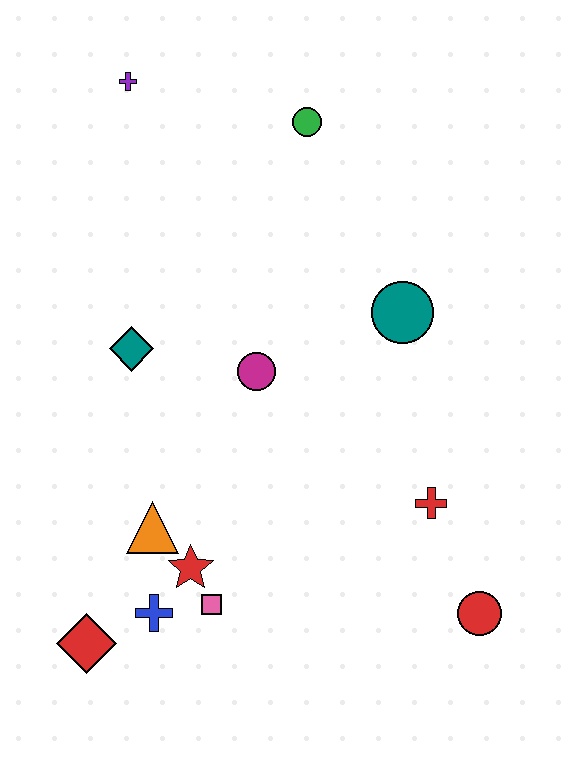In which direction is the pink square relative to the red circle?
The pink square is to the left of the red circle.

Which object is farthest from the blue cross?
The purple cross is farthest from the blue cross.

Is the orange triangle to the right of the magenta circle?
No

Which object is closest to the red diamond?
The blue cross is closest to the red diamond.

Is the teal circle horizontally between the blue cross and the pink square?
No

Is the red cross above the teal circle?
No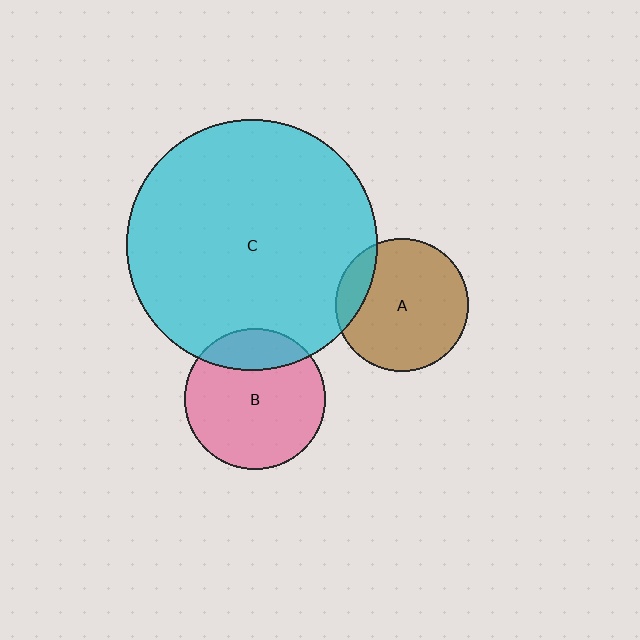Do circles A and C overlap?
Yes.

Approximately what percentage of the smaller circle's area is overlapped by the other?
Approximately 15%.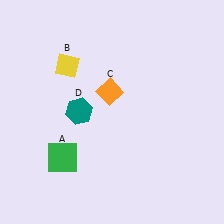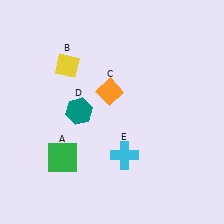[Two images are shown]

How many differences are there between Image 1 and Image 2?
There is 1 difference between the two images.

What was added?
A cyan cross (E) was added in Image 2.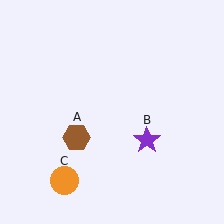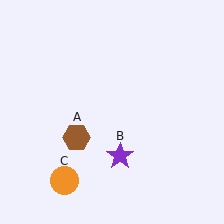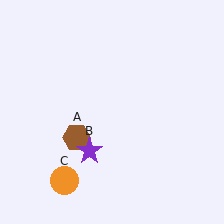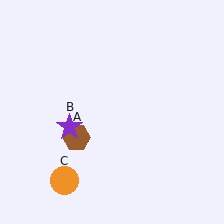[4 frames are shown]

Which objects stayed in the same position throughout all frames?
Brown hexagon (object A) and orange circle (object C) remained stationary.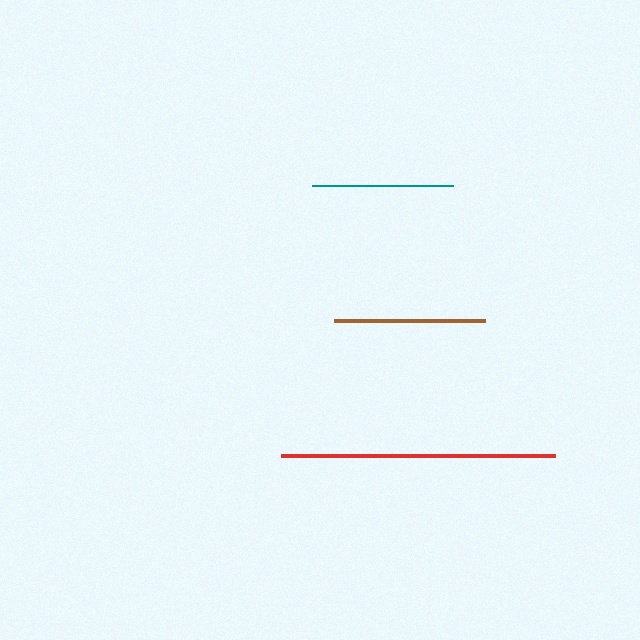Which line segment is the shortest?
The teal line is the shortest at approximately 141 pixels.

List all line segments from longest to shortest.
From longest to shortest: red, brown, teal.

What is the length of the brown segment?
The brown segment is approximately 151 pixels long.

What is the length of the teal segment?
The teal segment is approximately 141 pixels long.